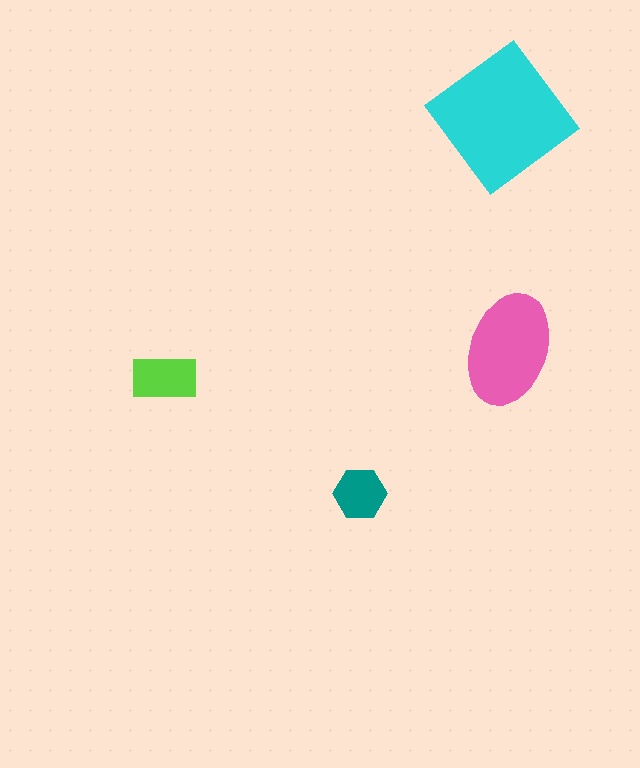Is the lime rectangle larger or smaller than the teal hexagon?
Larger.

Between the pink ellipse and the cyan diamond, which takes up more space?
The cyan diamond.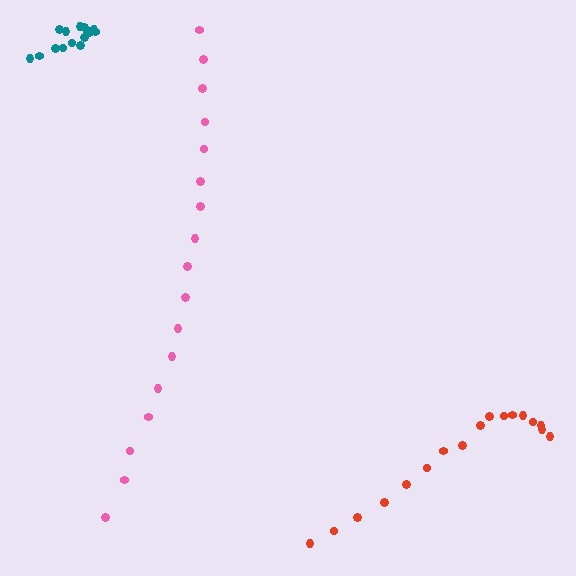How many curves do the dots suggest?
There are 3 distinct paths.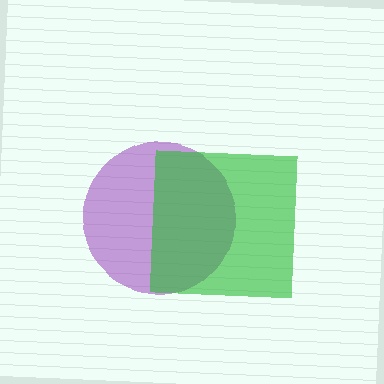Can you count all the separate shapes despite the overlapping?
Yes, there are 2 separate shapes.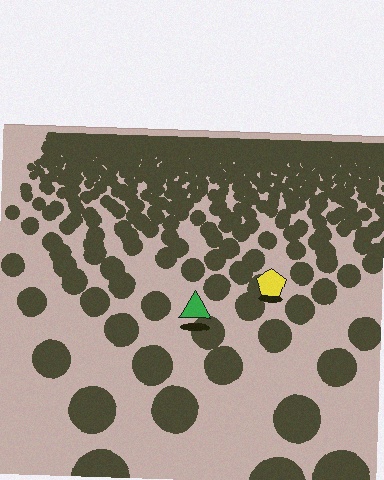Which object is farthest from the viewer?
The yellow pentagon is farthest from the viewer. It appears smaller and the ground texture around it is denser.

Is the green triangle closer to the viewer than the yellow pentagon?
Yes. The green triangle is closer — you can tell from the texture gradient: the ground texture is coarser near it.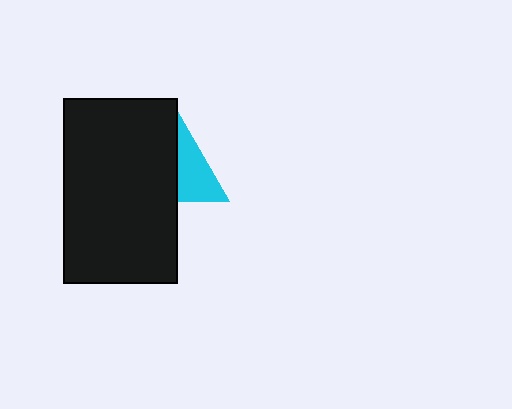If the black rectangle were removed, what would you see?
You would see the complete cyan triangle.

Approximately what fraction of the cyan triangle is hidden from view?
Roughly 57% of the cyan triangle is hidden behind the black rectangle.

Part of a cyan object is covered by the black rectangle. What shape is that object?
It is a triangle.